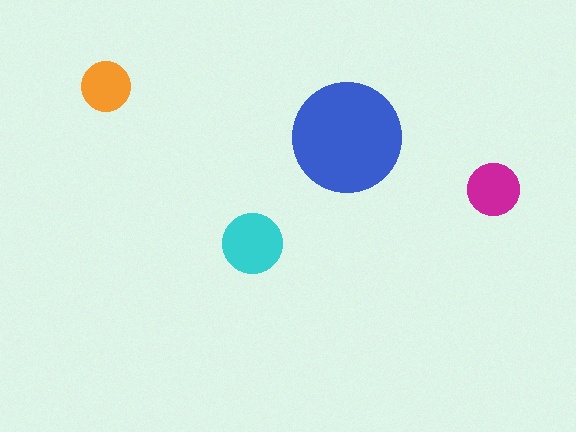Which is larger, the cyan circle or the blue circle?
The blue one.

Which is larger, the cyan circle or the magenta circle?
The cyan one.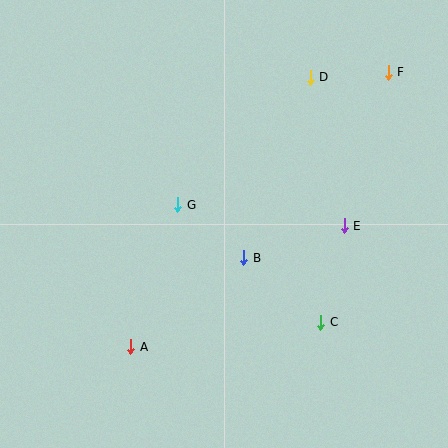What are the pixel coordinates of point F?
Point F is at (388, 72).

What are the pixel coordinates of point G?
Point G is at (178, 205).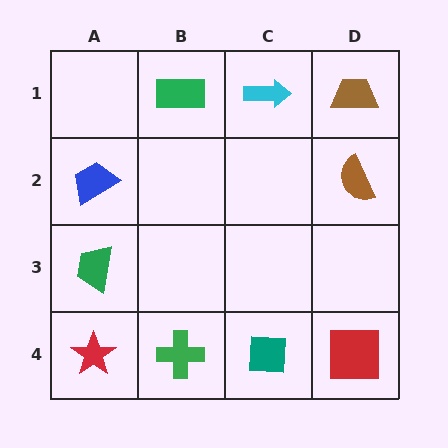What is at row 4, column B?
A green cross.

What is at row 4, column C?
A teal square.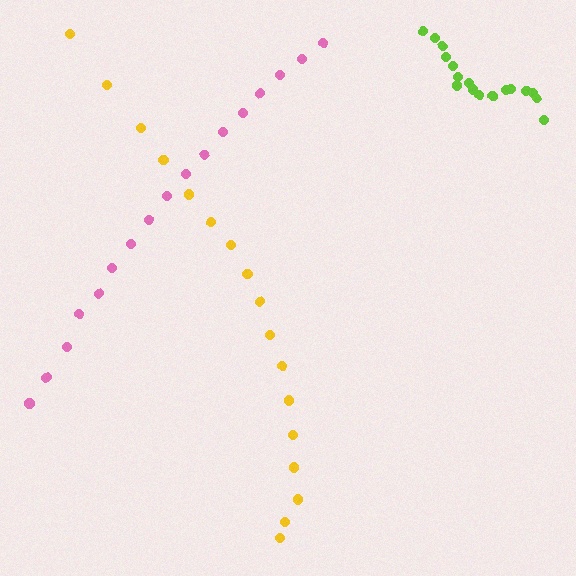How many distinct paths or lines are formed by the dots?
There are 3 distinct paths.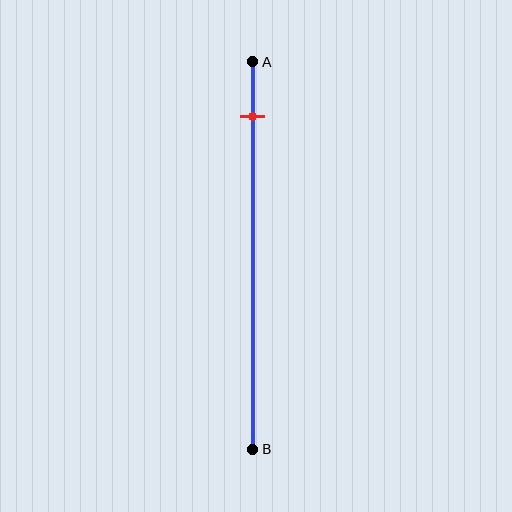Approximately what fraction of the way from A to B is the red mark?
The red mark is approximately 15% of the way from A to B.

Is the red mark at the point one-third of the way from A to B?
No, the mark is at about 15% from A, not at the 33% one-third point.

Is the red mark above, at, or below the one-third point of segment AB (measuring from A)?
The red mark is above the one-third point of segment AB.